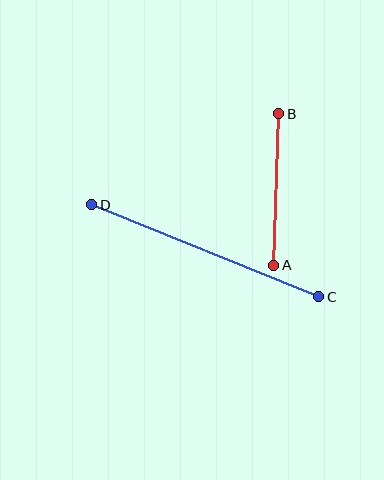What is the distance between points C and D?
The distance is approximately 245 pixels.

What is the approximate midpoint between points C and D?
The midpoint is at approximately (205, 251) pixels.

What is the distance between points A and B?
The distance is approximately 152 pixels.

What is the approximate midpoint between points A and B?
The midpoint is at approximately (276, 189) pixels.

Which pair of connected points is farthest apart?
Points C and D are farthest apart.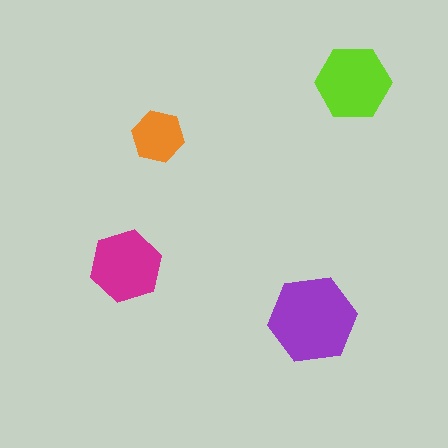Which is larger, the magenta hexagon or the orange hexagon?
The magenta one.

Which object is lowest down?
The purple hexagon is bottommost.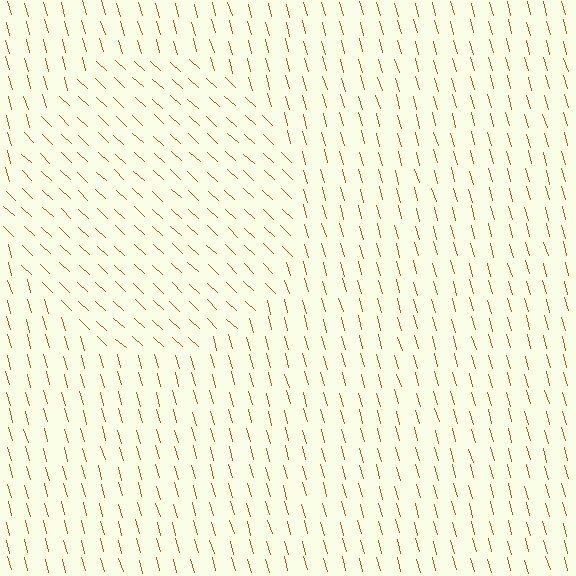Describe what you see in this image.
The image is filled with small brown line segments. A circle region in the image has lines oriented differently from the surrounding lines, creating a visible texture boundary.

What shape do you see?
I see a circle.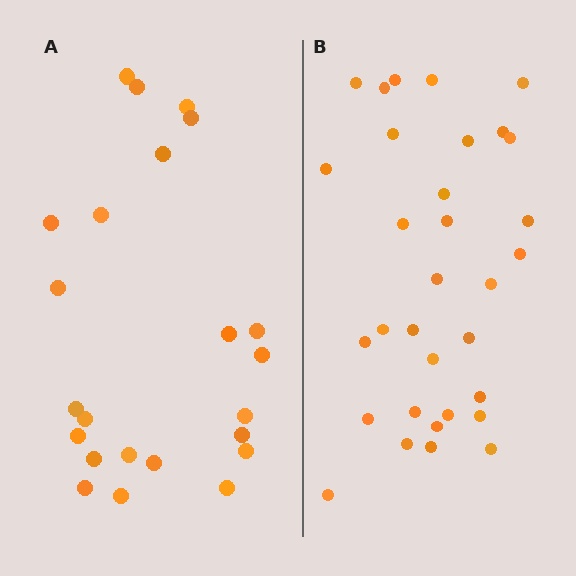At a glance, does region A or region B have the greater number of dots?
Region B (the right region) has more dots.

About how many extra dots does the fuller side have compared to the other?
Region B has roughly 8 or so more dots than region A.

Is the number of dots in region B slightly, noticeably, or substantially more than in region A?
Region B has noticeably more, but not dramatically so. The ratio is roughly 1.4 to 1.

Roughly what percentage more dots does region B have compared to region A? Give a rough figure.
About 40% more.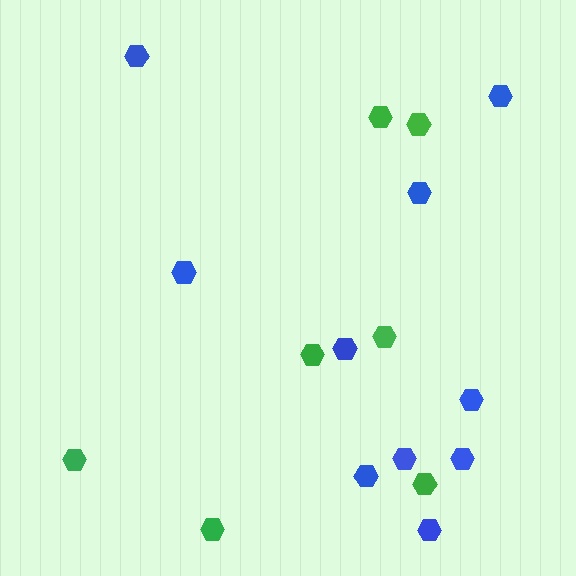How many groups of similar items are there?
There are 2 groups: one group of green hexagons (7) and one group of blue hexagons (10).